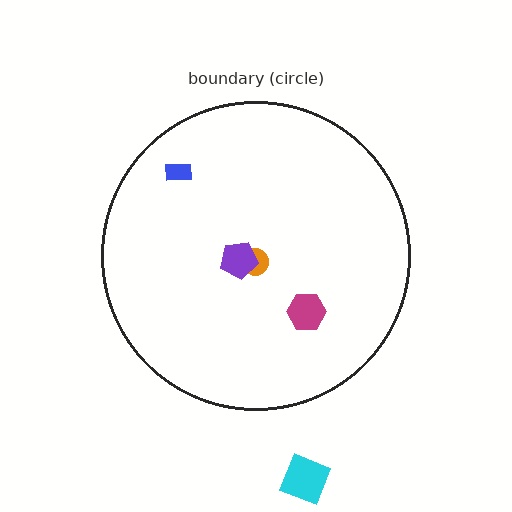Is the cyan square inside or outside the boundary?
Outside.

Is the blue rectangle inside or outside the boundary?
Inside.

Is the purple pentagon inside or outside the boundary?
Inside.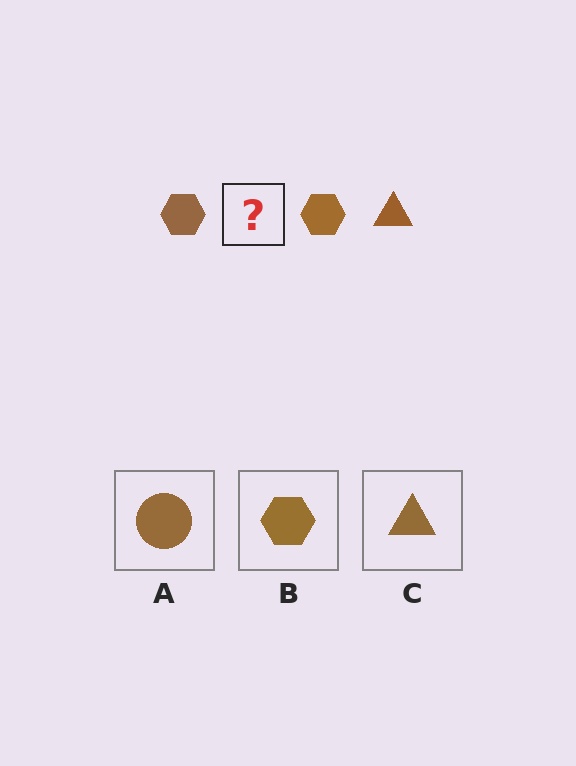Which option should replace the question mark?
Option C.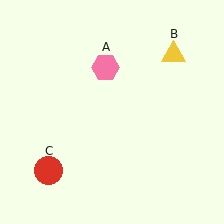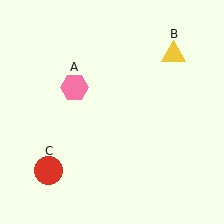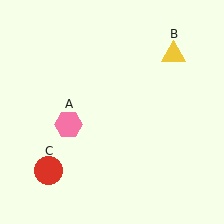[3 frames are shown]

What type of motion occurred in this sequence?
The pink hexagon (object A) rotated counterclockwise around the center of the scene.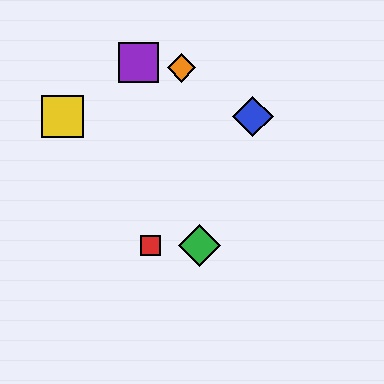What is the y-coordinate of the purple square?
The purple square is at y≈62.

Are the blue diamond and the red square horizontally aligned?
No, the blue diamond is at y≈117 and the red square is at y≈246.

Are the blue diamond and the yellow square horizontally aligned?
Yes, both are at y≈117.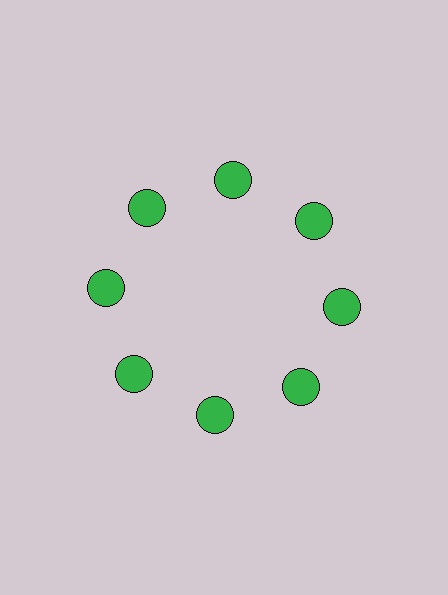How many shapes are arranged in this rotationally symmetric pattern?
There are 8 shapes, arranged in 8 groups of 1.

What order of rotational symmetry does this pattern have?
This pattern has 8-fold rotational symmetry.